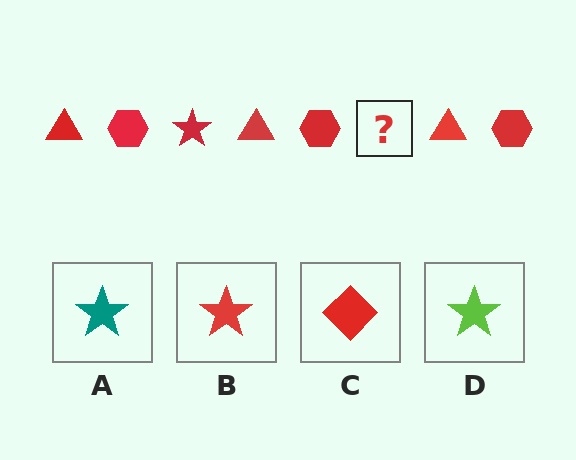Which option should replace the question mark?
Option B.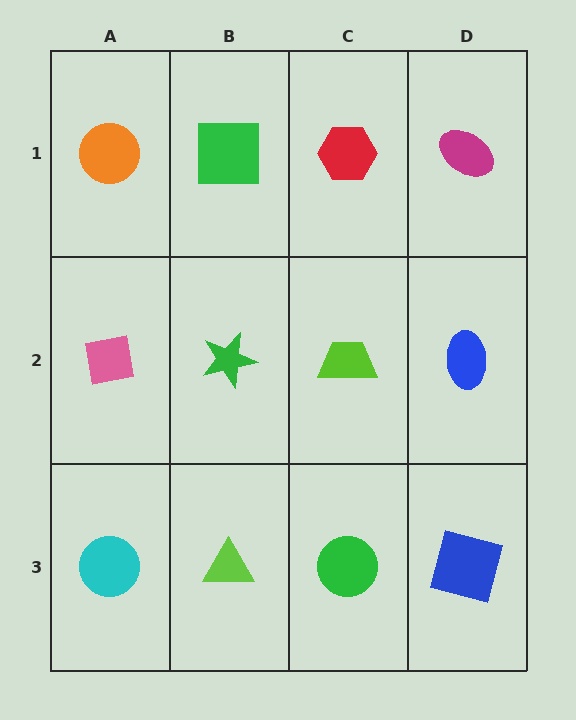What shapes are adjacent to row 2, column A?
An orange circle (row 1, column A), a cyan circle (row 3, column A), a green star (row 2, column B).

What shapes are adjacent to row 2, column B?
A green square (row 1, column B), a lime triangle (row 3, column B), a pink square (row 2, column A), a lime trapezoid (row 2, column C).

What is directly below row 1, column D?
A blue ellipse.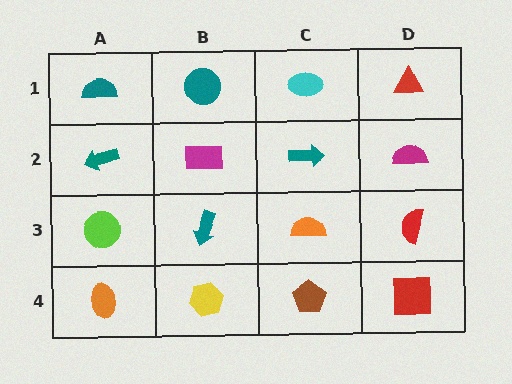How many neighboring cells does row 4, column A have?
2.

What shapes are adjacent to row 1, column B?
A magenta rectangle (row 2, column B), a teal semicircle (row 1, column A), a cyan ellipse (row 1, column C).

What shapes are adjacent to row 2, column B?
A teal circle (row 1, column B), a teal arrow (row 3, column B), a teal arrow (row 2, column A), a teal arrow (row 2, column C).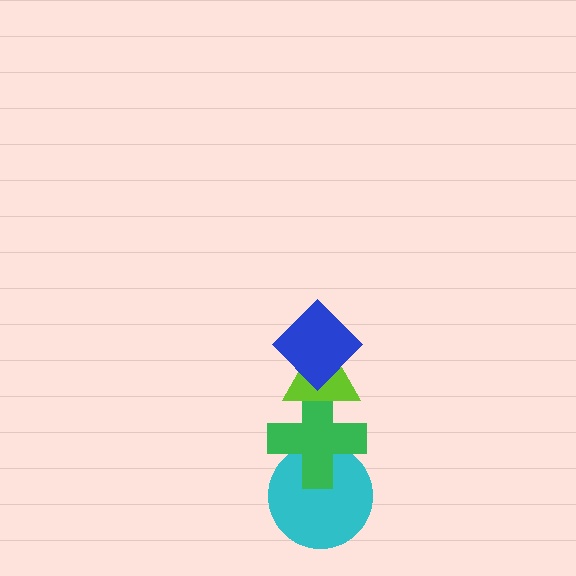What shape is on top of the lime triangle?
The blue diamond is on top of the lime triangle.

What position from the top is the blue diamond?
The blue diamond is 1st from the top.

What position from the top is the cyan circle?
The cyan circle is 4th from the top.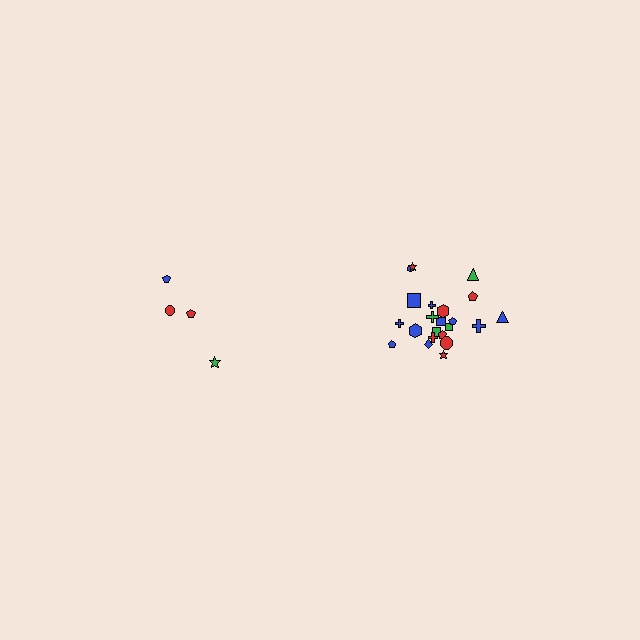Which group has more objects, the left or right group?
The right group.